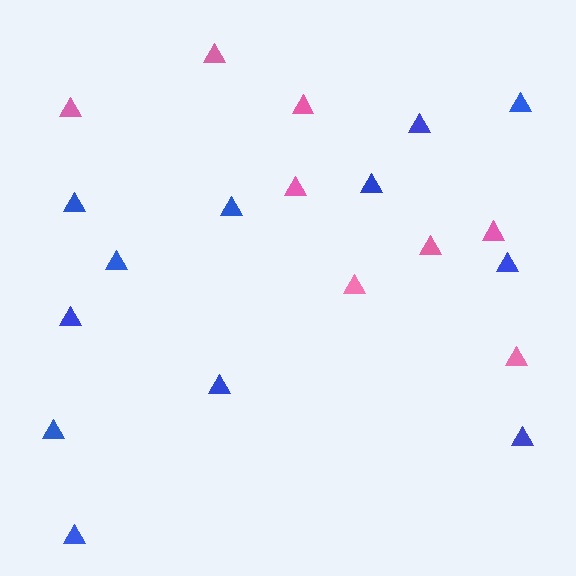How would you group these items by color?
There are 2 groups: one group of pink triangles (8) and one group of blue triangles (12).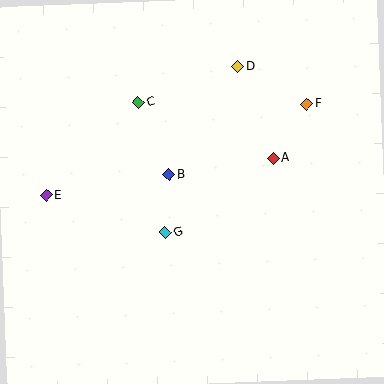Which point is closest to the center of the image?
Point B at (169, 175) is closest to the center.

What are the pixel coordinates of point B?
Point B is at (169, 175).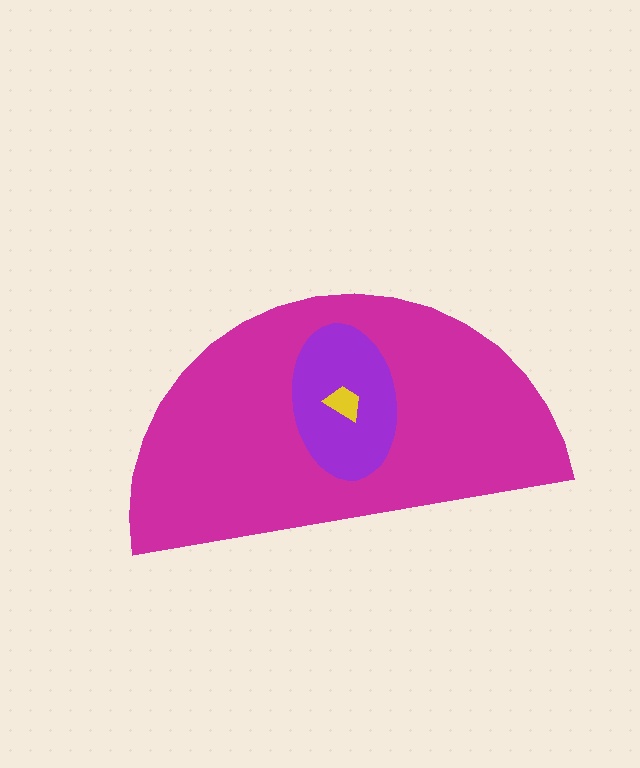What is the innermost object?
The yellow trapezoid.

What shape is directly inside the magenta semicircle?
The purple ellipse.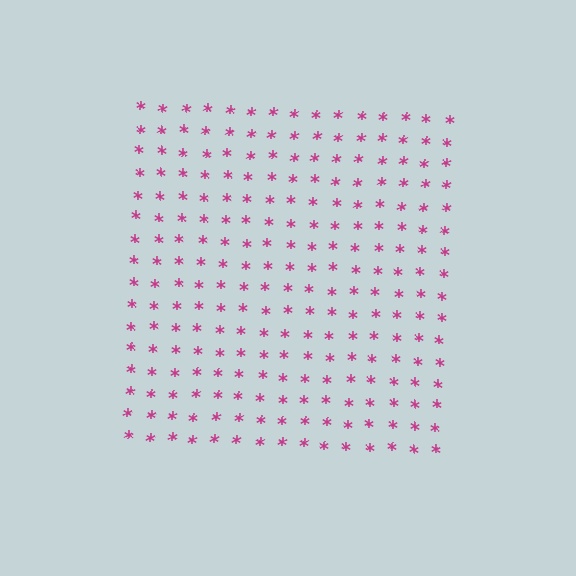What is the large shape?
The large shape is a square.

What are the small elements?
The small elements are asterisks.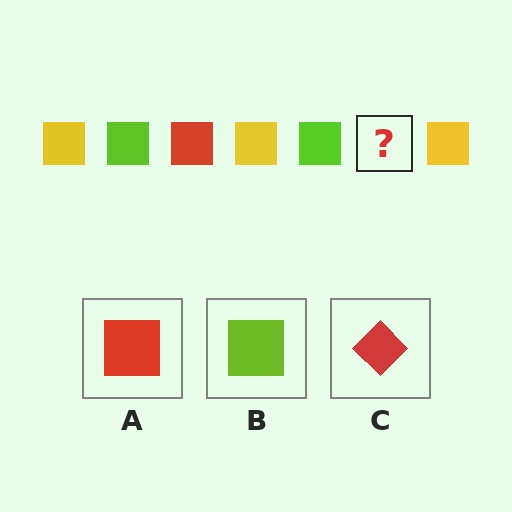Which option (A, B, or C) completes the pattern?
A.